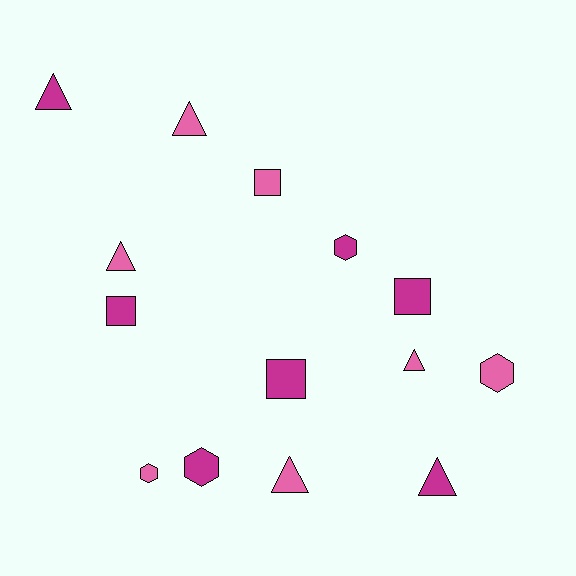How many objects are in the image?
There are 14 objects.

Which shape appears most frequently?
Triangle, with 6 objects.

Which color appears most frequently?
Pink, with 7 objects.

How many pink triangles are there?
There are 4 pink triangles.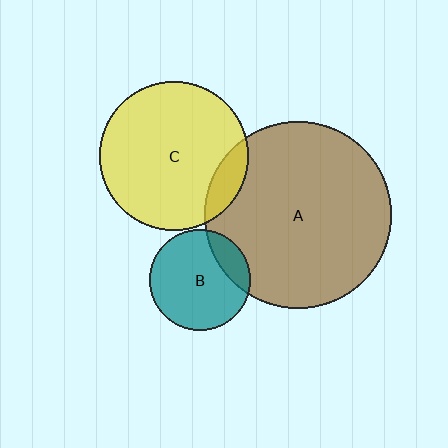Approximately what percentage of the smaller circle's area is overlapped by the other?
Approximately 10%.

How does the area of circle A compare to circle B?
Approximately 3.4 times.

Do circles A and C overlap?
Yes.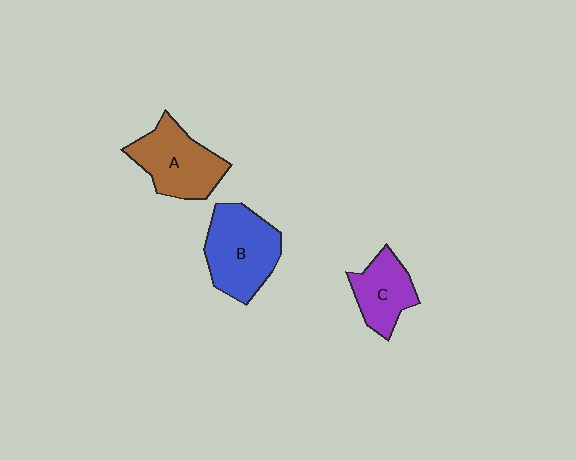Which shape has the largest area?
Shape B (blue).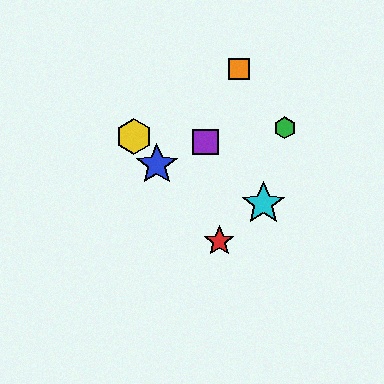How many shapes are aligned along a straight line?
3 shapes (the red star, the blue star, the yellow hexagon) are aligned along a straight line.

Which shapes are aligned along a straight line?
The red star, the blue star, the yellow hexagon are aligned along a straight line.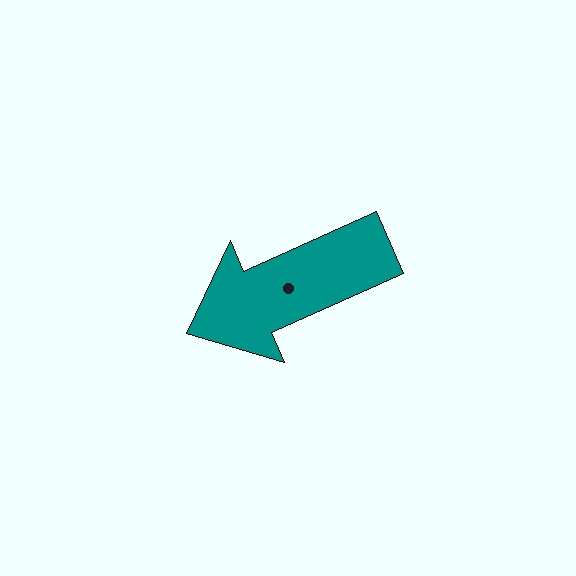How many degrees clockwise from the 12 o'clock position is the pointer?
Approximately 246 degrees.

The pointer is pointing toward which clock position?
Roughly 8 o'clock.